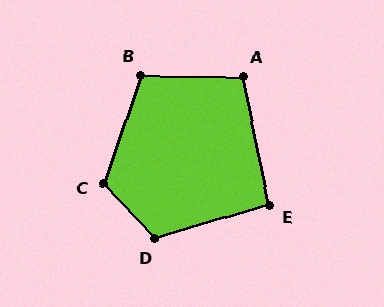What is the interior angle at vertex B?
Approximately 109 degrees (obtuse).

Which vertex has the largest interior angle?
C, at approximately 119 degrees.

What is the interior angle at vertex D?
Approximately 116 degrees (obtuse).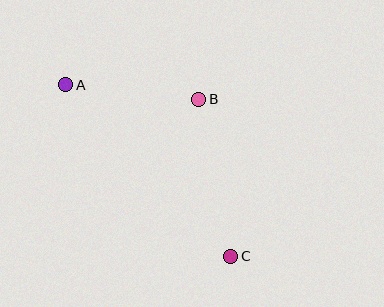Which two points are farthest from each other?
Points A and C are farthest from each other.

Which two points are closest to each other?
Points A and B are closest to each other.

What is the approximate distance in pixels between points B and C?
The distance between B and C is approximately 160 pixels.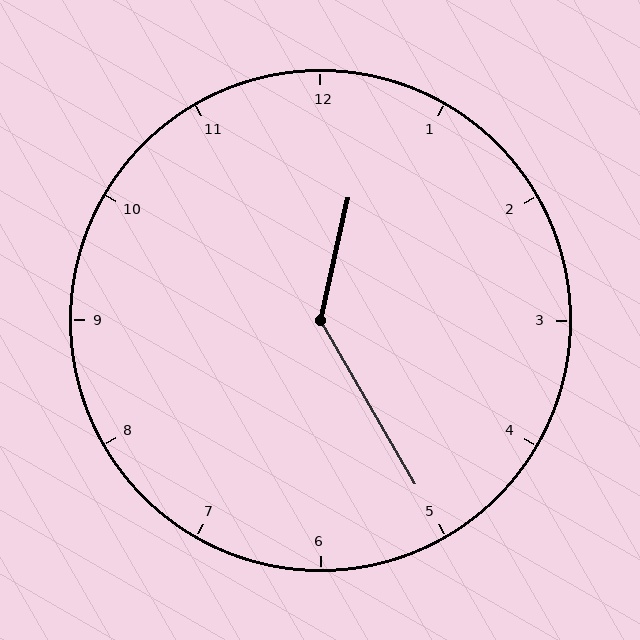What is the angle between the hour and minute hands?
Approximately 138 degrees.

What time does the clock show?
12:25.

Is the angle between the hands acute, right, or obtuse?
It is obtuse.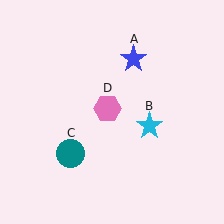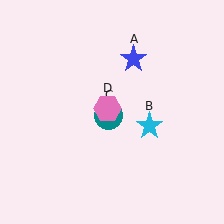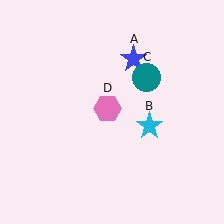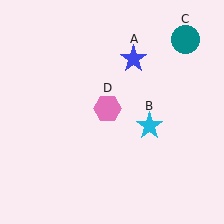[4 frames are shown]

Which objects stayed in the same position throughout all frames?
Blue star (object A) and cyan star (object B) and pink hexagon (object D) remained stationary.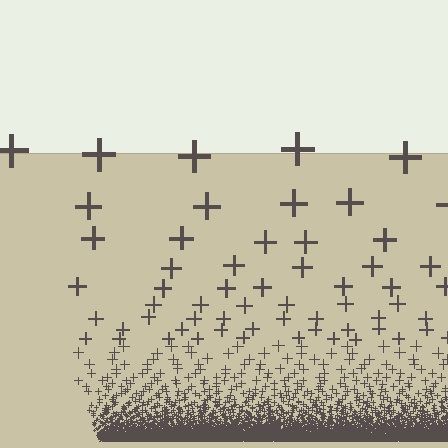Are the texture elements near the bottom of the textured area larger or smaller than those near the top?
Smaller. The gradient is inverted — elements near the bottom are smaller and denser.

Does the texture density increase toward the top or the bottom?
Density increases toward the bottom.